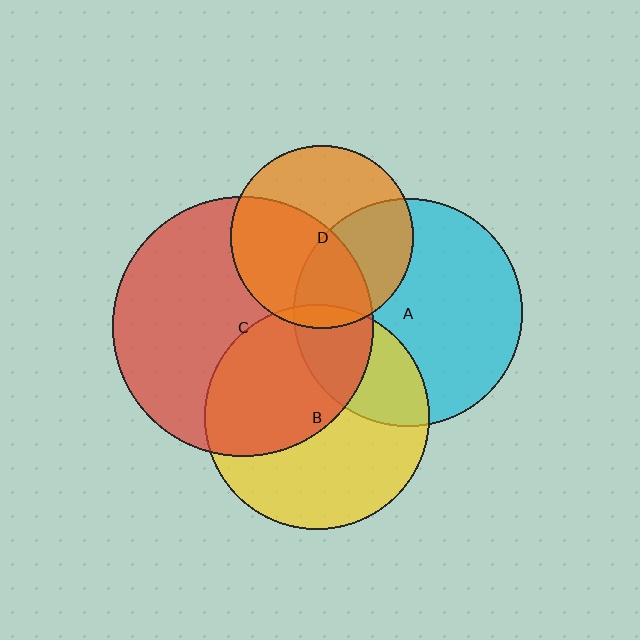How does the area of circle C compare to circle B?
Approximately 1.3 times.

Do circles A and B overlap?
Yes.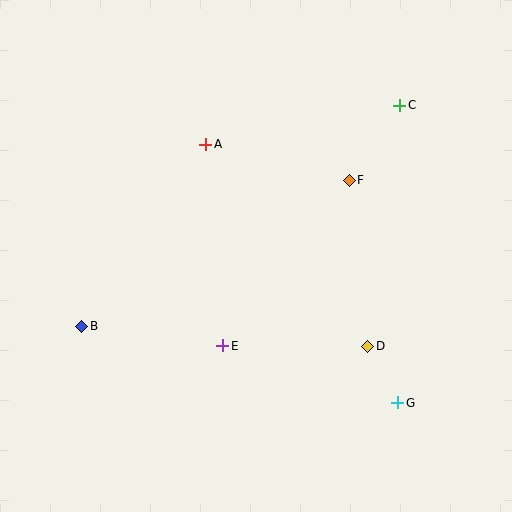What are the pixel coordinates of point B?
Point B is at (82, 326).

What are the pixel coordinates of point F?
Point F is at (349, 180).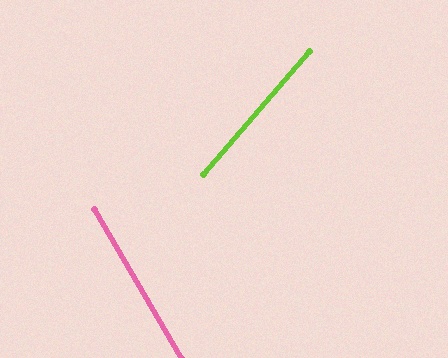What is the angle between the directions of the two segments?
Approximately 71 degrees.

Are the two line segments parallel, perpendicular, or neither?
Neither parallel nor perpendicular — they differ by about 71°.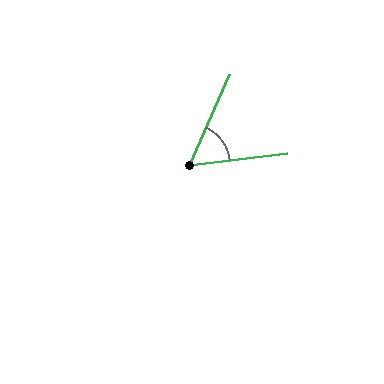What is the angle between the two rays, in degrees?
Approximately 59 degrees.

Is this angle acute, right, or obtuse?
It is acute.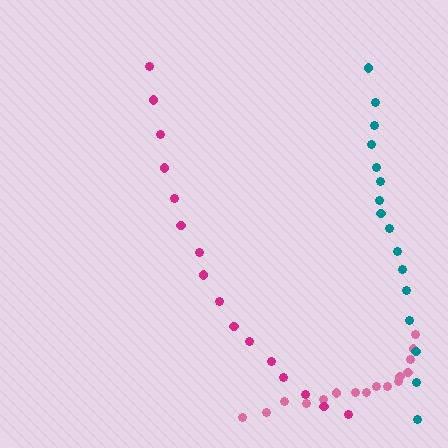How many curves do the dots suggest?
There are 3 distinct paths.